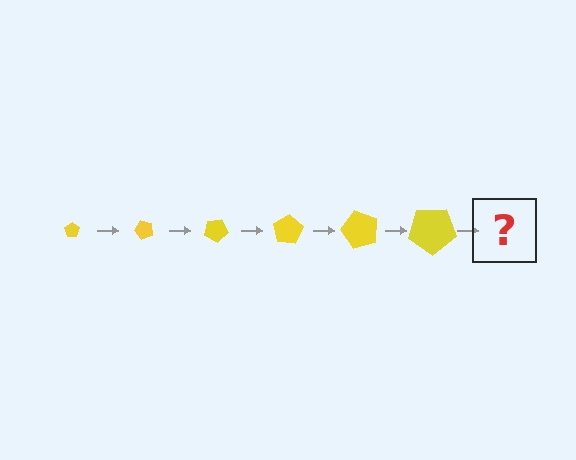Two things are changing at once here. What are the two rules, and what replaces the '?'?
The two rules are that the pentagon grows larger each step and it rotates 50 degrees each step. The '?' should be a pentagon, larger than the previous one and rotated 300 degrees from the start.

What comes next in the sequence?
The next element should be a pentagon, larger than the previous one and rotated 300 degrees from the start.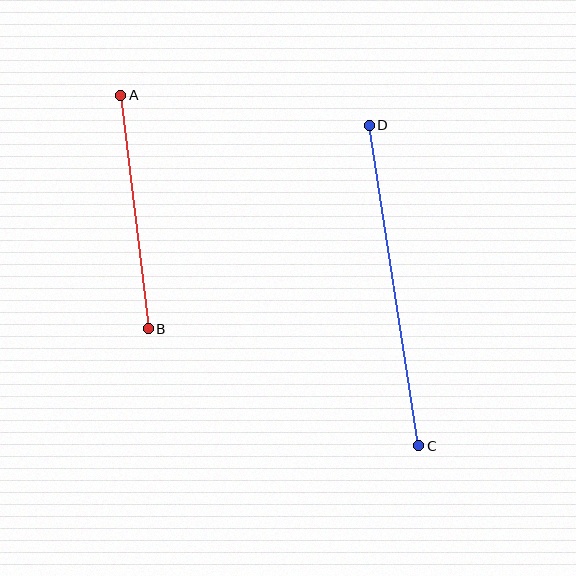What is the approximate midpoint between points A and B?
The midpoint is at approximately (134, 212) pixels.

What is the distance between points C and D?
The distance is approximately 324 pixels.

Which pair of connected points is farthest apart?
Points C and D are farthest apart.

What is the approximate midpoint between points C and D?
The midpoint is at approximately (394, 285) pixels.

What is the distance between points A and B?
The distance is approximately 235 pixels.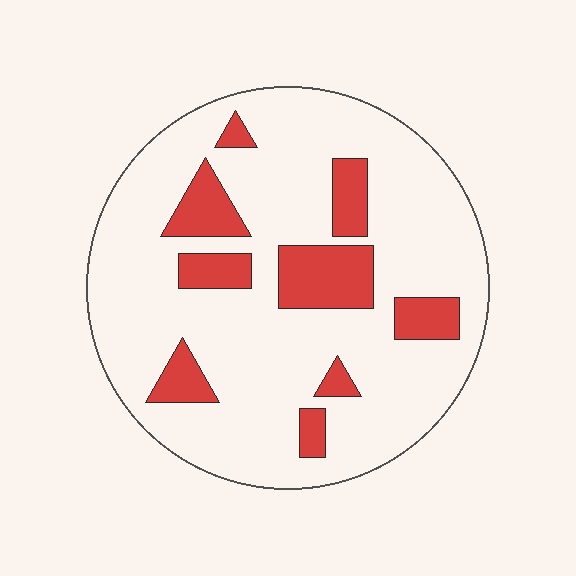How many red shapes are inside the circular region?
9.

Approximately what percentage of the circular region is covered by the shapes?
Approximately 20%.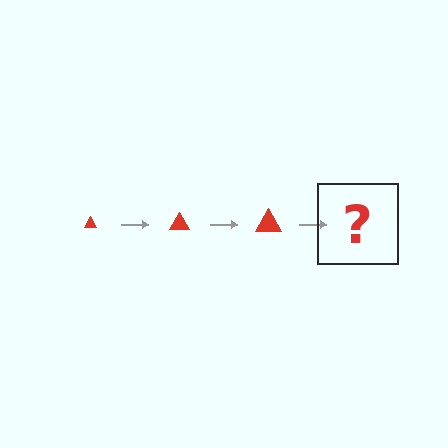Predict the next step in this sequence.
The next step is a red triangle, larger than the previous one.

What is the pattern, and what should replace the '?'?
The pattern is that the triangle gets progressively larger each step. The '?' should be a red triangle, larger than the previous one.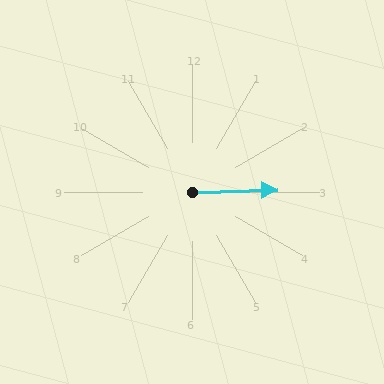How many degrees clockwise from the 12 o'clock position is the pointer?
Approximately 89 degrees.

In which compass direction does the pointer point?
East.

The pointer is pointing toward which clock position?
Roughly 3 o'clock.